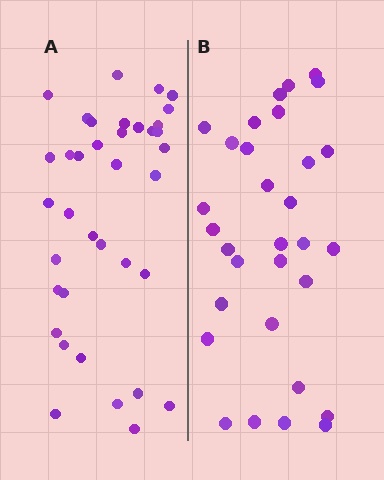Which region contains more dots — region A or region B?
Region A (the left region) has more dots.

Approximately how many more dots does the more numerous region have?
Region A has about 6 more dots than region B.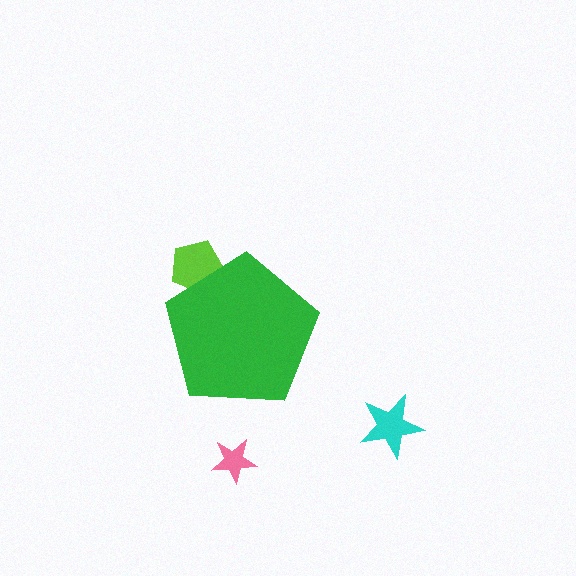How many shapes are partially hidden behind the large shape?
1 shape is partially hidden.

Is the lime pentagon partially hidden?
Yes, the lime pentagon is partially hidden behind the green pentagon.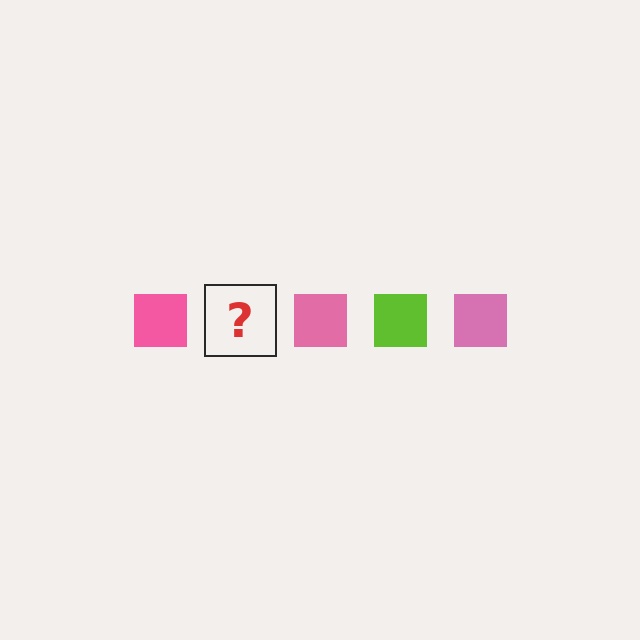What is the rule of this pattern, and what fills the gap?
The rule is that the pattern cycles through pink, lime squares. The gap should be filled with a lime square.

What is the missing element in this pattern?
The missing element is a lime square.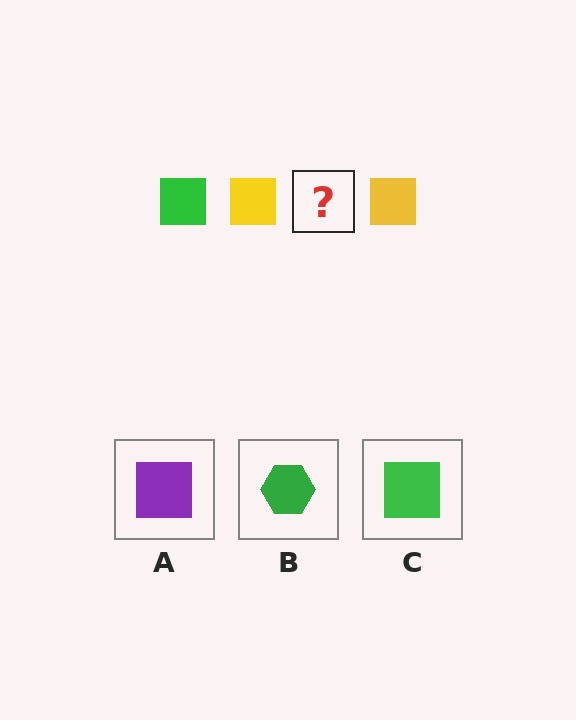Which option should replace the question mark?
Option C.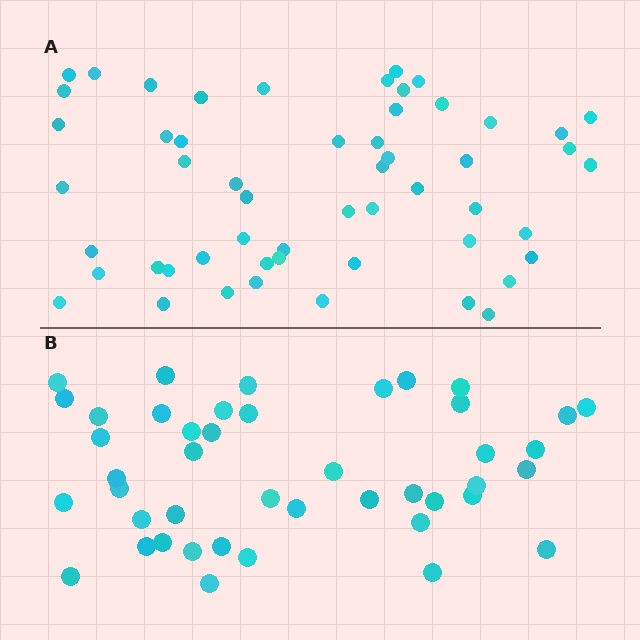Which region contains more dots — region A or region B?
Region A (the top region) has more dots.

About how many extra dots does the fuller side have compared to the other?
Region A has roughly 10 or so more dots than region B.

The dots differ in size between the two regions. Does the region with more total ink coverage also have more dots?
No. Region B has more total ink coverage because its dots are larger, but region A actually contains more individual dots. Total area can be misleading — the number of items is what matters here.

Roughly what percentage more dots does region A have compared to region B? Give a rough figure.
About 25% more.